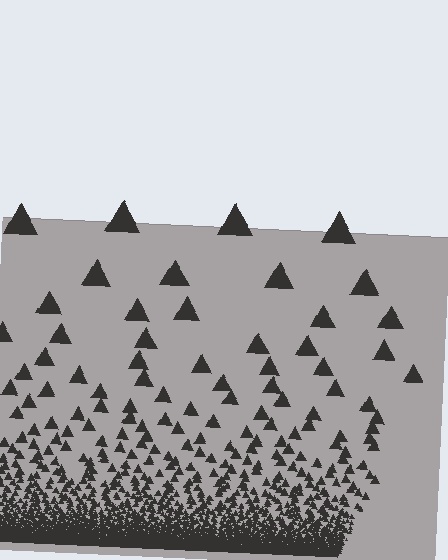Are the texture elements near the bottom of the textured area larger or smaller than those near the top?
Smaller. The gradient is inverted — elements near the bottom are smaller and denser.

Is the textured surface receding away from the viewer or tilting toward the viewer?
The surface appears to tilt toward the viewer. Texture elements get larger and sparser toward the top.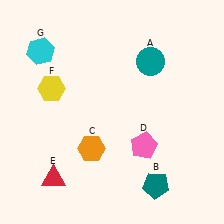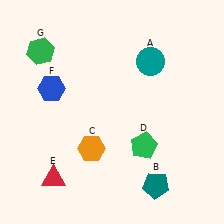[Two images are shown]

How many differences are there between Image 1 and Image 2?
There are 3 differences between the two images.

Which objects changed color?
D changed from pink to green. F changed from yellow to blue. G changed from cyan to green.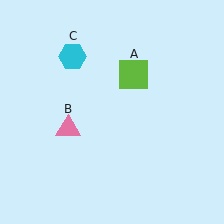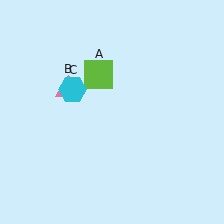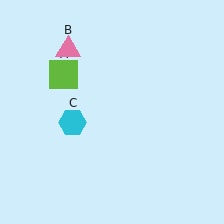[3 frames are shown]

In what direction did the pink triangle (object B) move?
The pink triangle (object B) moved up.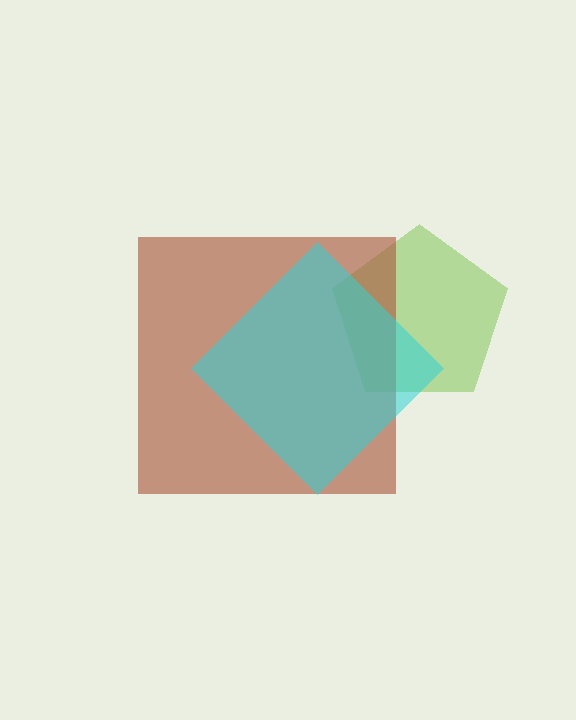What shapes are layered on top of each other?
The layered shapes are: a lime pentagon, a brown square, a cyan diamond.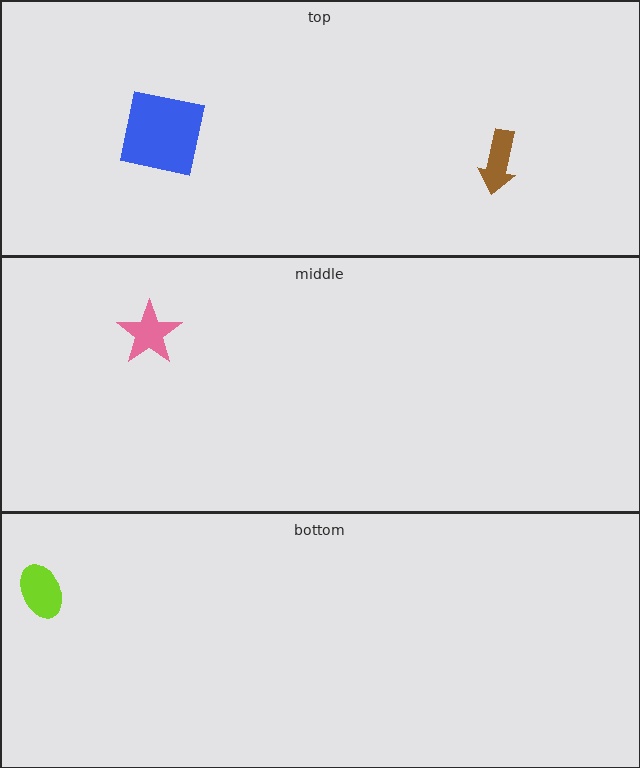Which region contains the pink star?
The middle region.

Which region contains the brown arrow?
The top region.